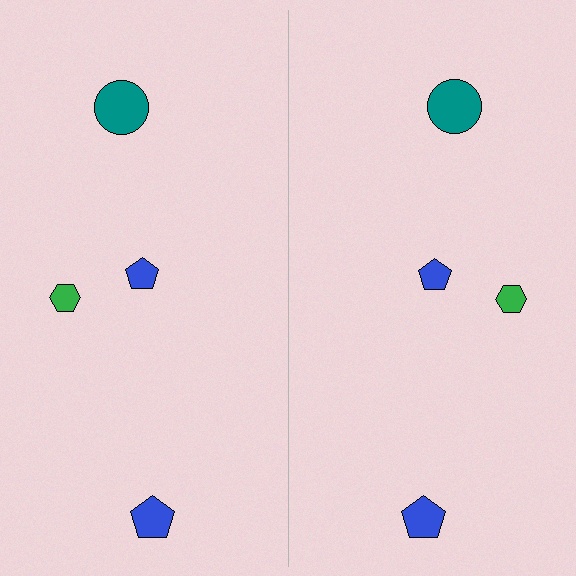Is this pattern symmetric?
Yes, this pattern has bilateral (reflection) symmetry.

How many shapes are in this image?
There are 8 shapes in this image.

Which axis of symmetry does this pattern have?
The pattern has a vertical axis of symmetry running through the center of the image.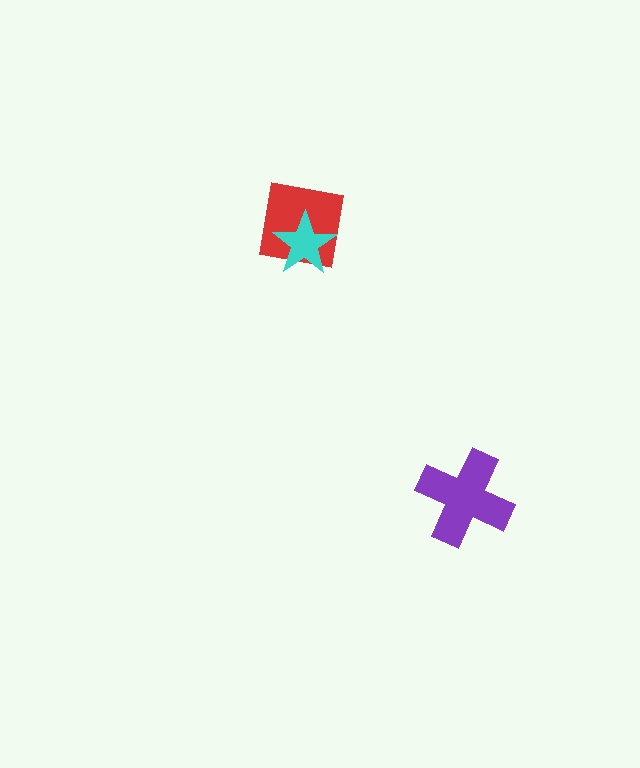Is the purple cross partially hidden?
No, no other shape covers it.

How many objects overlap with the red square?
1 object overlaps with the red square.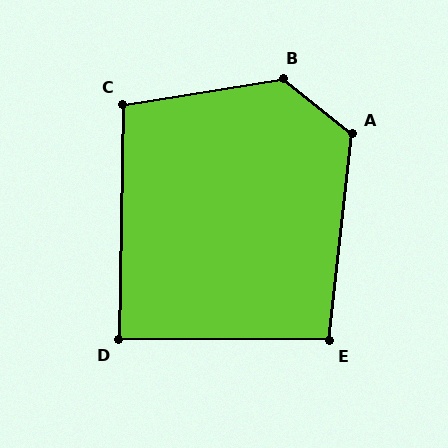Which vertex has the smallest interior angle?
D, at approximately 89 degrees.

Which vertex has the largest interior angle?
B, at approximately 132 degrees.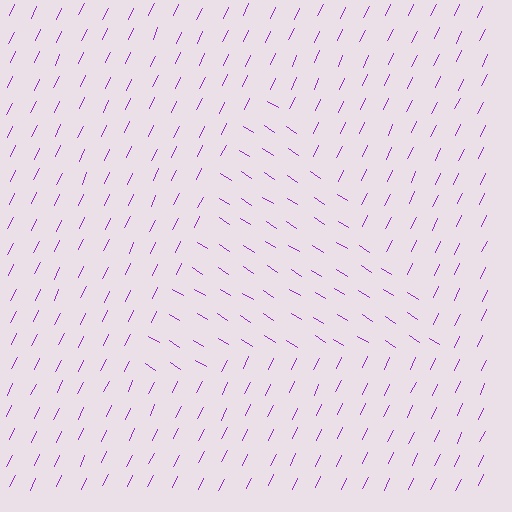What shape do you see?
I see a triangle.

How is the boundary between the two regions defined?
The boundary is defined purely by a change in line orientation (approximately 83 degrees difference). All lines are the same color and thickness.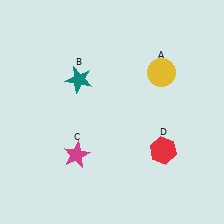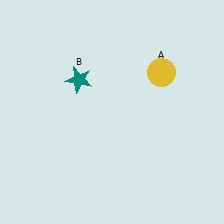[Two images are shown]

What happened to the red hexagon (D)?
The red hexagon (D) was removed in Image 2. It was in the bottom-right area of Image 1.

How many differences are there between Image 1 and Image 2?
There are 2 differences between the two images.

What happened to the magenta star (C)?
The magenta star (C) was removed in Image 2. It was in the bottom-left area of Image 1.